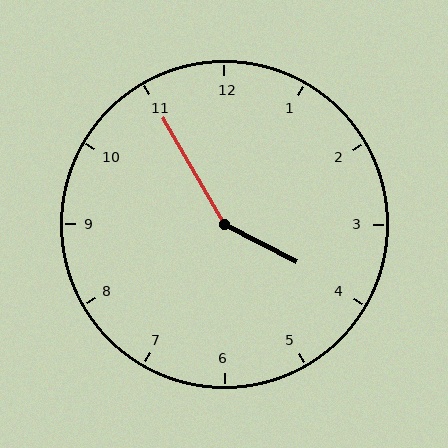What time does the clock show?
3:55.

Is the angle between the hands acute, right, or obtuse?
It is obtuse.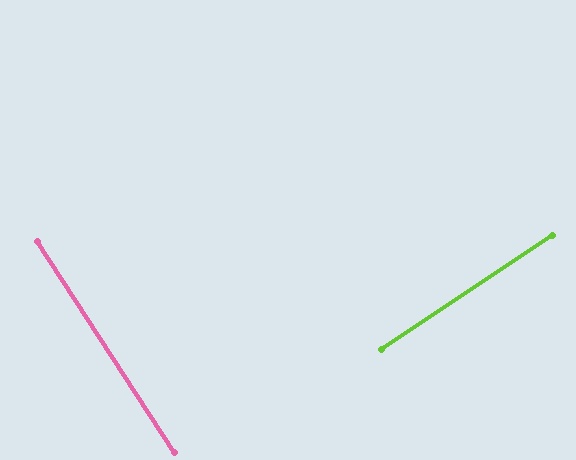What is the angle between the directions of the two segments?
Approximately 89 degrees.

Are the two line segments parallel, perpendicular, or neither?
Perpendicular — they meet at approximately 89°.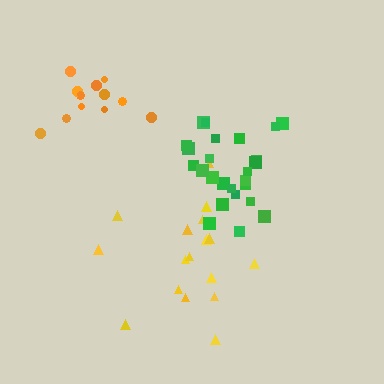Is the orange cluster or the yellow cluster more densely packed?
Orange.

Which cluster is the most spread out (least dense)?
Yellow.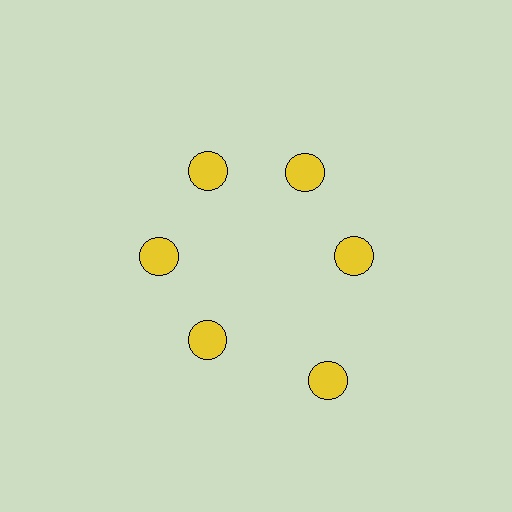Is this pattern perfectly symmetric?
No. The 6 yellow circles are arranged in a ring, but one element near the 5 o'clock position is pushed outward from the center, breaking the 6-fold rotational symmetry.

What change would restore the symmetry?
The symmetry would be restored by moving it inward, back onto the ring so that all 6 circles sit at equal angles and equal distance from the center.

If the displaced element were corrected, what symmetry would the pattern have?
It would have 6-fold rotational symmetry — the pattern would map onto itself every 60 degrees.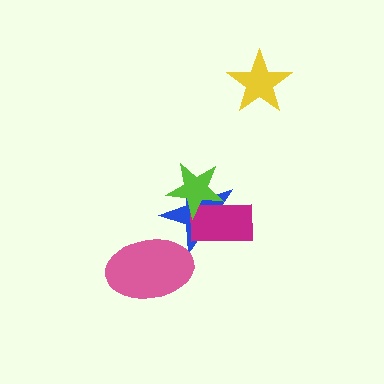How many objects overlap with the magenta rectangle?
2 objects overlap with the magenta rectangle.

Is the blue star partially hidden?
Yes, it is partially covered by another shape.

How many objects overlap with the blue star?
3 objects overlap with the blue star.